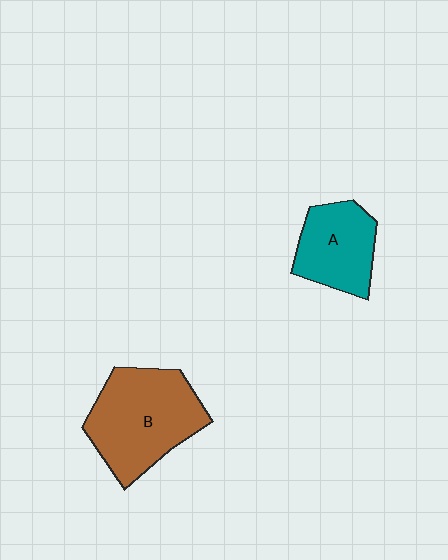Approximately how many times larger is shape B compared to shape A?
Approximately 1.5 times.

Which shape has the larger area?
Shape B (brown).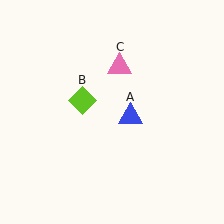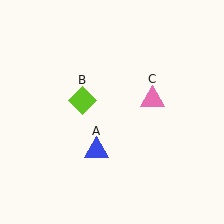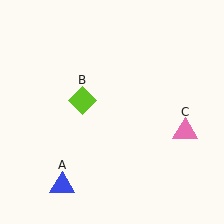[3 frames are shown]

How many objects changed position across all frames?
2 objects changed position: blue triangle (object A), pink triangle (object C).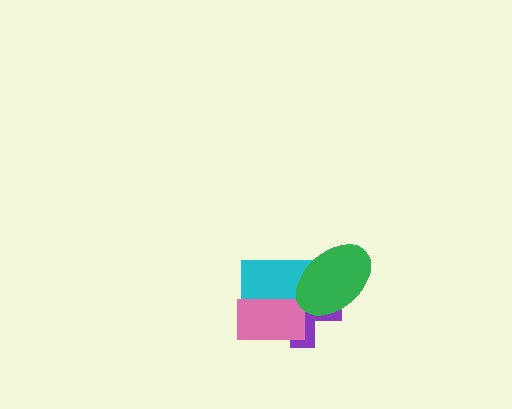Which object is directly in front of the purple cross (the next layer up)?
The cyan rectangle is directly in front of the purple cross.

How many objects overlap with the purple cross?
3 objects overlap with the purple cross.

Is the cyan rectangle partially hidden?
Yes, it is partially covered by another shape.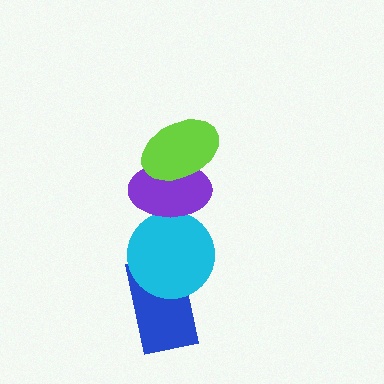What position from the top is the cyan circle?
The cyan circle is 3rd from the top.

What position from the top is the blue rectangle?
The blue rectangle is 4th from the top.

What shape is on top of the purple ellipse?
The lime ellipse is on top of the purple ellipse.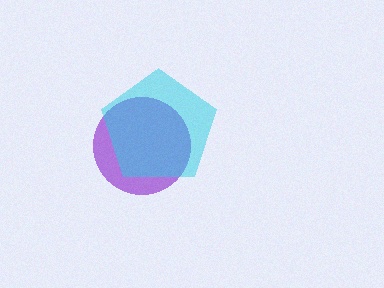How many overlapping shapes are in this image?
There are 2 overlapping shapes in the image.